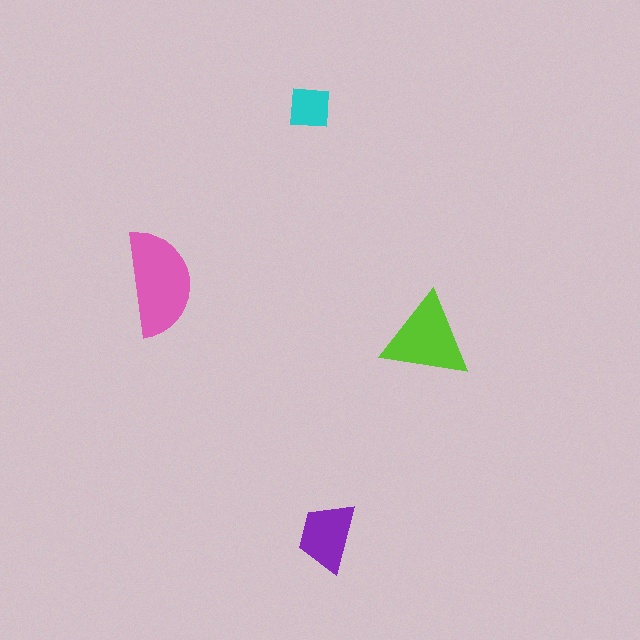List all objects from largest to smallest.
The pink semicircle, the lime triangle, the purple trapezoid, the cyan square.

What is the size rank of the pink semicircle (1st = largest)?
1st.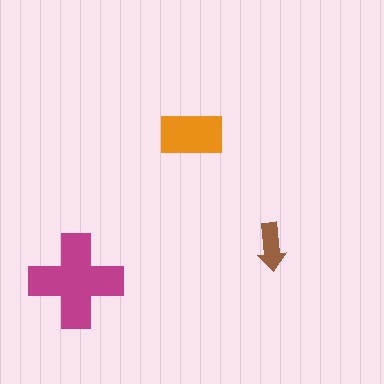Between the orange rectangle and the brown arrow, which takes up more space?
The orange rectangle.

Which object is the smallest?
The brown arrow.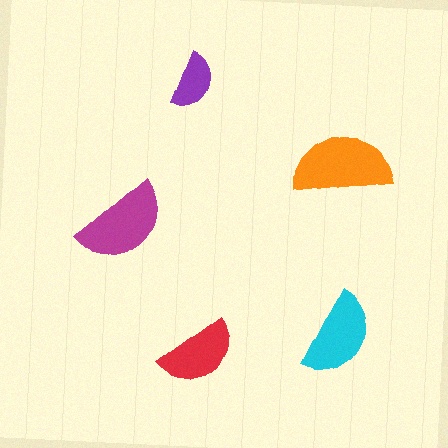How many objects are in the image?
There are 5 objects in the image.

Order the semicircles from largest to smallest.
the orange one, the magenta one, the cyan one, the red one, the purple one.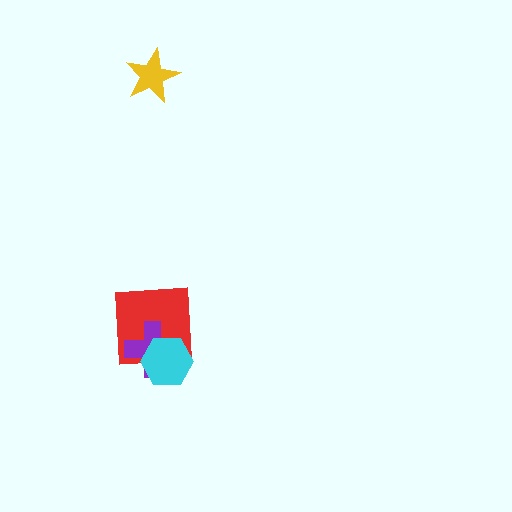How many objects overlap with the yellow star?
0 objects overlap with the yellow star.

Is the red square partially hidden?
Yes, it is partially covered by another shape.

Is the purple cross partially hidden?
Yes, it is partially covered by another shape.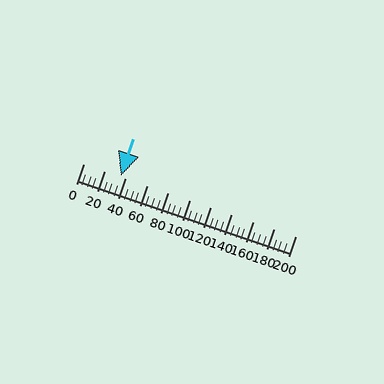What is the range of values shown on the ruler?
The ruler shows values from 0 to 200.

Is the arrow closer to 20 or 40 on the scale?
The arrow is closer to 40.